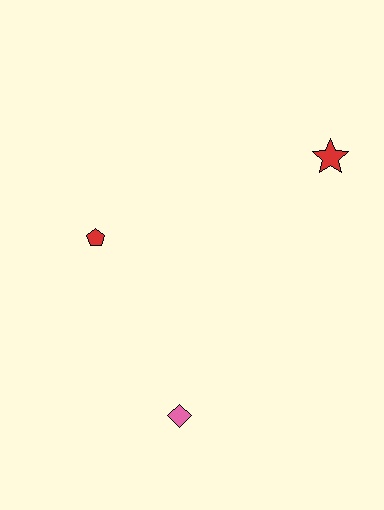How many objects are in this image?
There are 3 objects.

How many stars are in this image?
There is 1 star.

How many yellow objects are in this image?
There are no yellow objects.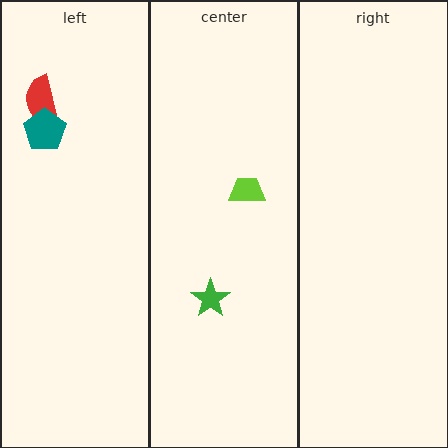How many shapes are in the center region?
2.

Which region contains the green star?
The center region.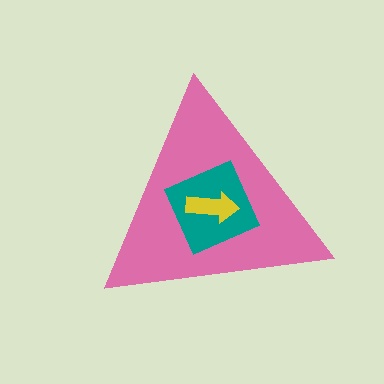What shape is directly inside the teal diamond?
The yellow arrow.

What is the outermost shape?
The pink triangle.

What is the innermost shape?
The yellow arrow.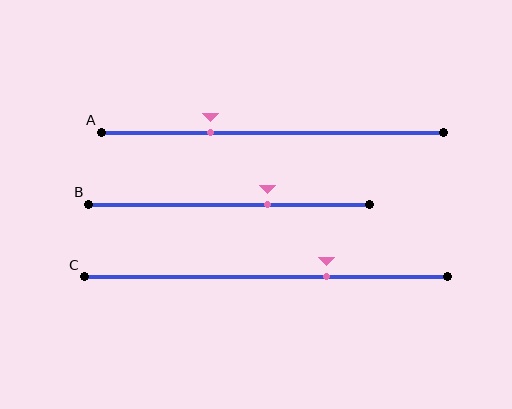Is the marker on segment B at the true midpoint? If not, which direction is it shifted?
No, the marker on segment B is shifted to the right by about 13% of the segment length.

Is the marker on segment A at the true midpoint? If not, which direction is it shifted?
No, the marker on segment A is shifted to the left by about 18% of the segment length.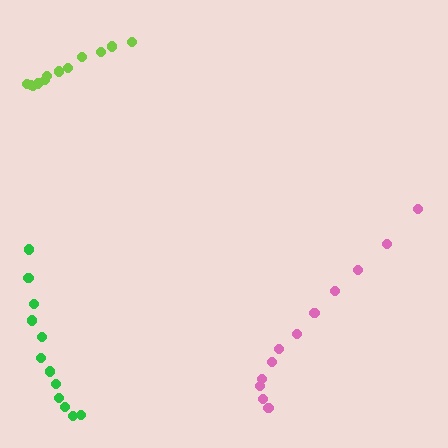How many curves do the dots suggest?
There are 3 distinct paths.